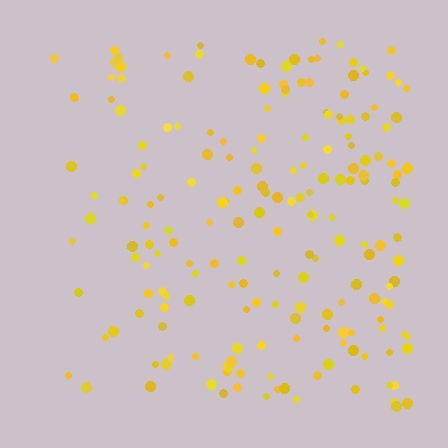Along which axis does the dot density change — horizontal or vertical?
Horizontal.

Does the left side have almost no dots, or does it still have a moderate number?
Still a moderate number, just noticeably fewer than the right.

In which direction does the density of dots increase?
From left to right, with the right side densest.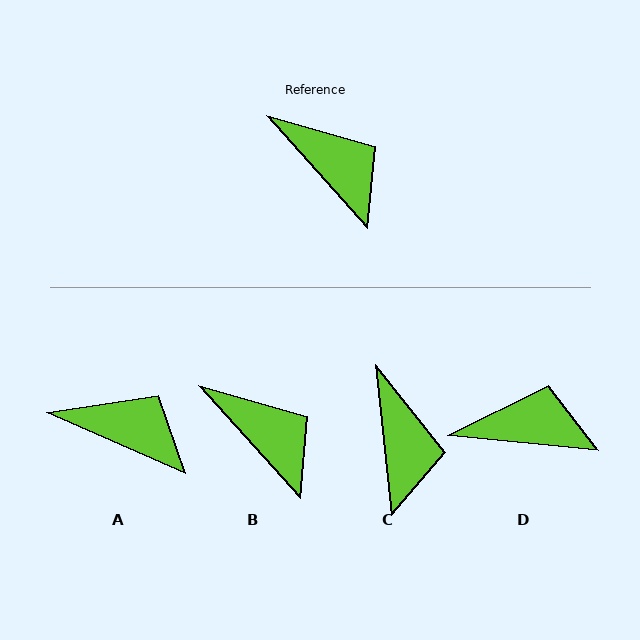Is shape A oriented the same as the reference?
No, it is off by about 25 degrees.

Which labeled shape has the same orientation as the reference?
B.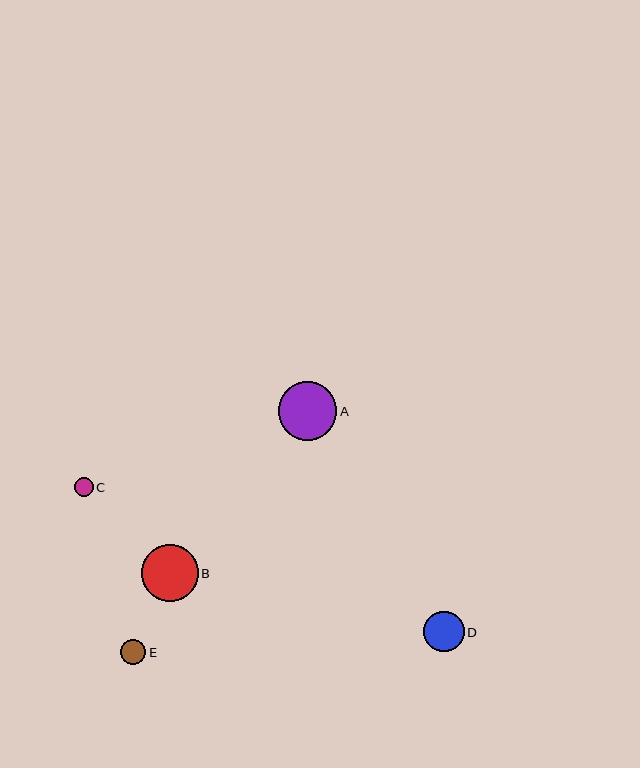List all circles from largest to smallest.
From largest to smallest: A, B, D, E, C.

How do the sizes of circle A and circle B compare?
Circle A and circle B are approximately the same size.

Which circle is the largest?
Circle A is the largest with a size of approximately 59 pixels.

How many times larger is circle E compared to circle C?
Circle E is approximately 1.4 times the size of circle C.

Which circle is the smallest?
Circle C is the smallest with a size of approximately 19 pixels.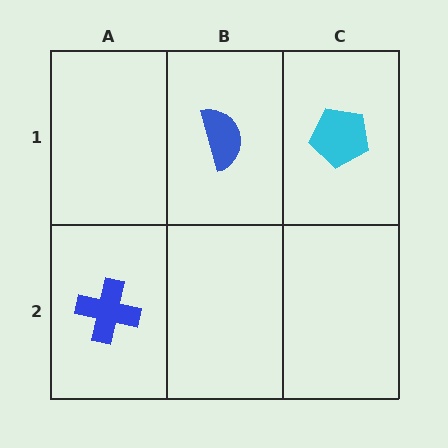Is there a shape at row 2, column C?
No, that cell is empty.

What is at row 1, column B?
A blue semicircle.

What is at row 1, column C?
A cyan pentagon.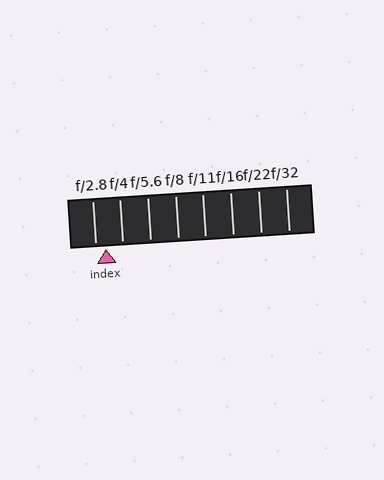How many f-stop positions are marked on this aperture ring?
There are 8 f-stop positions marked.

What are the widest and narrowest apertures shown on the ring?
The widest aperture shown is f/2.8 and the narrowest is f/32.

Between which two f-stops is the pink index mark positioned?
The index mark is between f/2.8 and f/4.